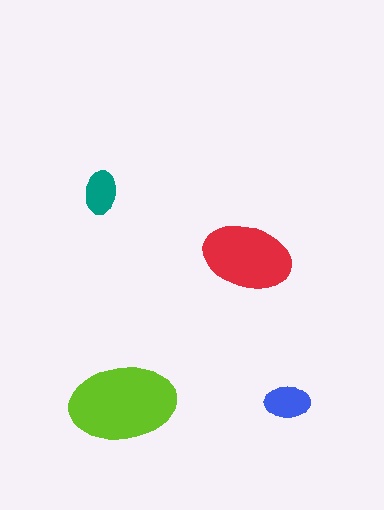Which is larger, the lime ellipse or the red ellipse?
The lime one.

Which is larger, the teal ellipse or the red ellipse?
The red one.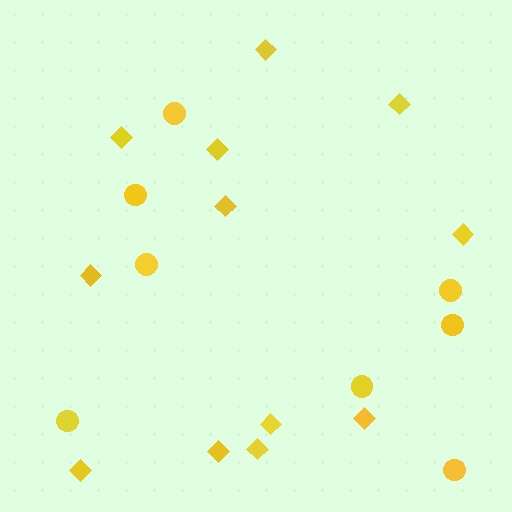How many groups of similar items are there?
There are 2 groups: one group of circles (8) and one group of diamonds (12).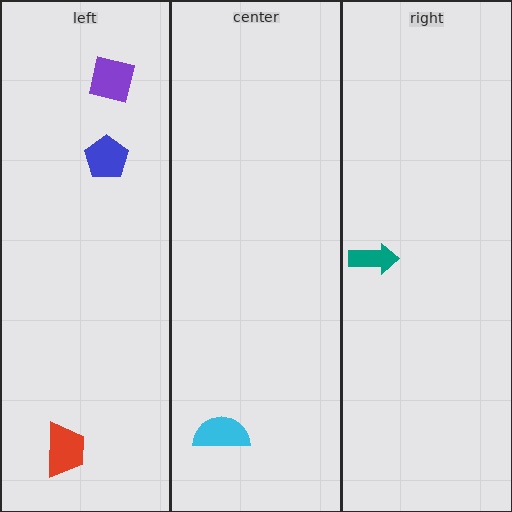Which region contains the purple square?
The left region.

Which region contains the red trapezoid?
The left region.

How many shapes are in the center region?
1.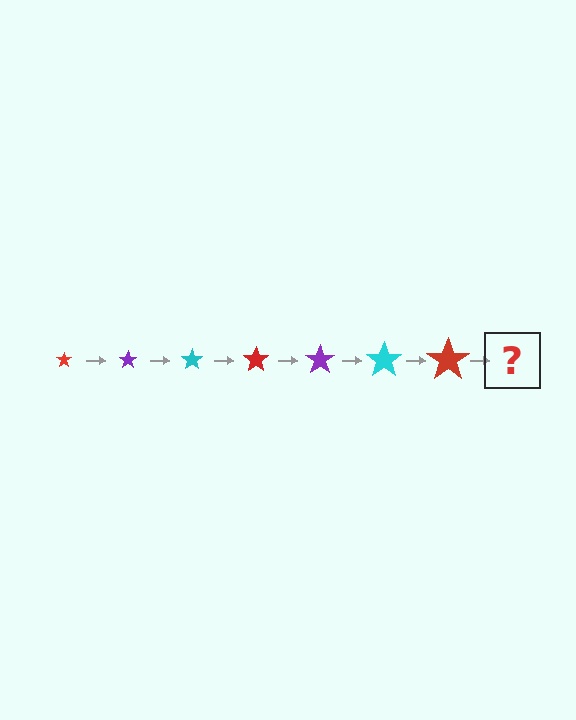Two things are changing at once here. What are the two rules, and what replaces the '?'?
The two rules are that the star grows larger each step and the color cycles through red, purple, and cyan. The '?' should be a purple star, larger than the previous one.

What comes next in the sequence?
The next element should be a purple star, larger than the previous one.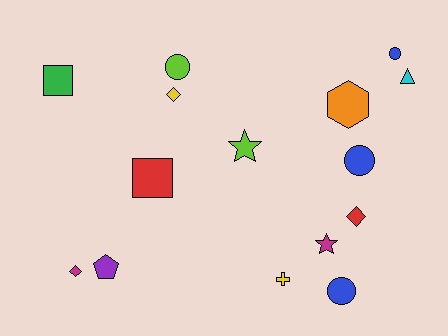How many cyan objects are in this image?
There is 1 cyan object.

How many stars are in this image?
There are 2 stars.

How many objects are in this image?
There are 15 objects.